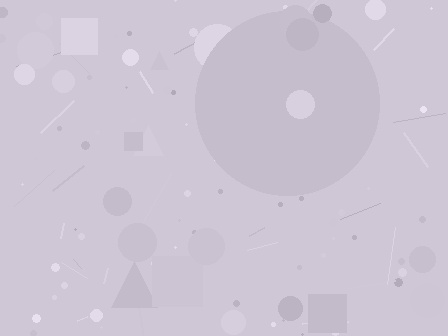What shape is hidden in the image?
A circle is hidden in the image.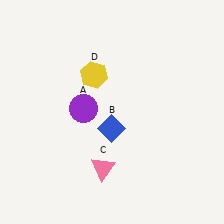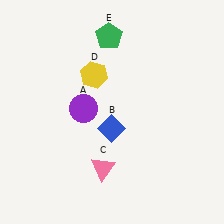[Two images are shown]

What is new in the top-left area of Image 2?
A green pentagon (E) was added in the top-left area of Image 2.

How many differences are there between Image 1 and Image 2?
There is 1 difference between the two images.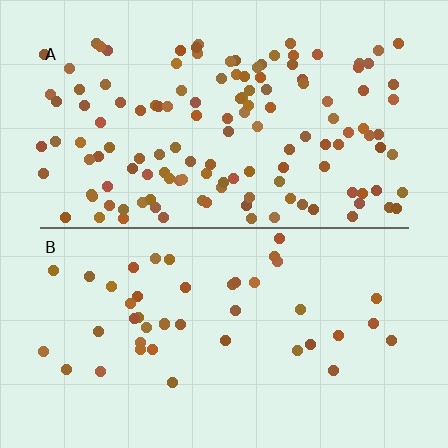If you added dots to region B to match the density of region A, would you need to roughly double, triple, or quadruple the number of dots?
Approximately triple.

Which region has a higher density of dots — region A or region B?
A (the top).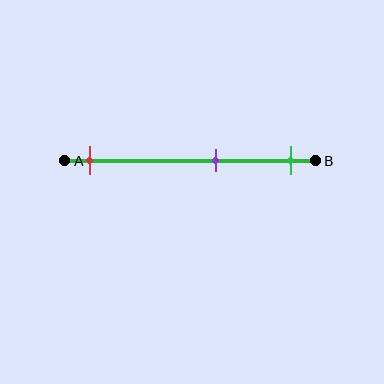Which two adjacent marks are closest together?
The purple and green marks are the closest adjacent pair.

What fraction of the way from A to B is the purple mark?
The purple mark is approximately 60% (0.6) of the way from A to B.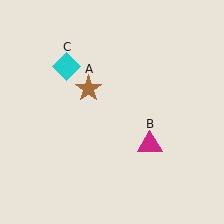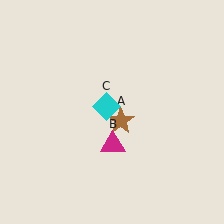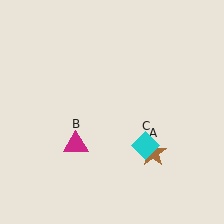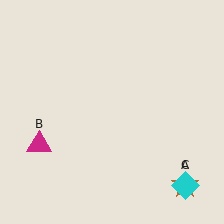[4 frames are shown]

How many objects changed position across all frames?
3 objects changed position: brown star (object A), magenta triangle (object B), cyan diamond (object C).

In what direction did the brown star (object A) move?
The brown star (object A) moved down and to the right.